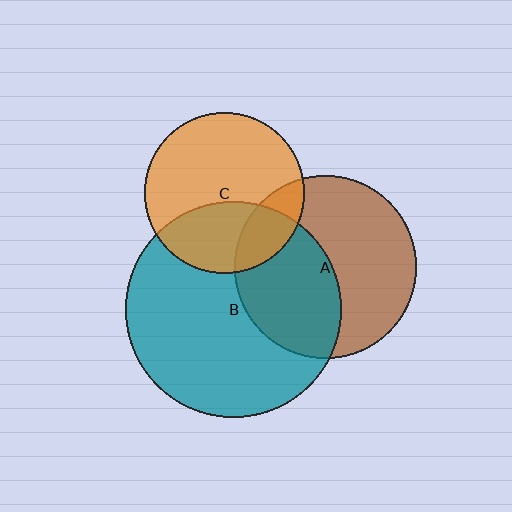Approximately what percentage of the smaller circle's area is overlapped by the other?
Approximately 45%.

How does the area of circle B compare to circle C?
Approximately 1.8 times.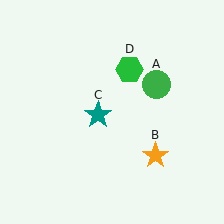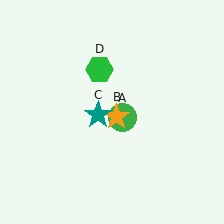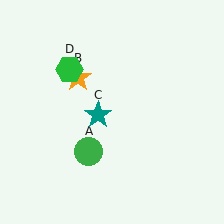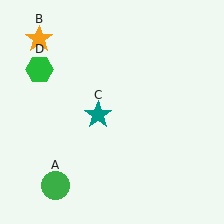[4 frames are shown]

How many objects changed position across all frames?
3 objects changed position: green circle (object A), orange star (object B), green hexagon (object D).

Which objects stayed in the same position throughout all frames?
Teal star (object C) remained stationary.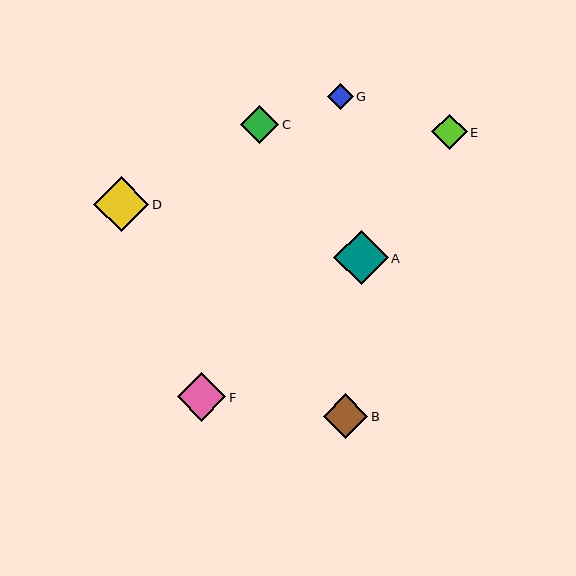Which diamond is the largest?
Diamond D is the largest with a size of approximately 55 pixels.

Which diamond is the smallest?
Diamond G is the smallest with a size of approximately 26 pixels.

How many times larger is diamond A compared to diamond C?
Diamond A is approximately 1.4 times the size of diamond C.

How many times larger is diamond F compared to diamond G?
Diamond F is approximately 1.9 times the size of diamond G.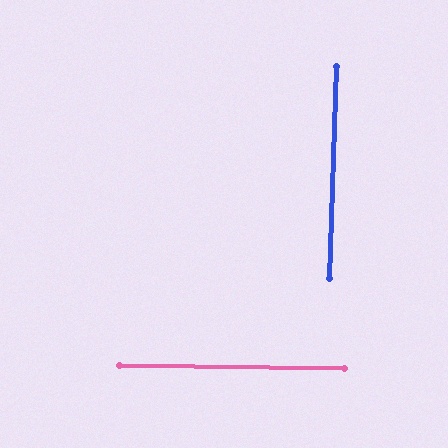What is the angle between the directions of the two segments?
Approximately 89 degrees.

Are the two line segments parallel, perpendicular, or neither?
Perpendicular — they meet at approximately 89°.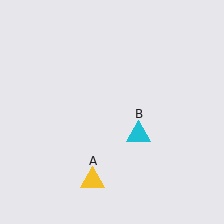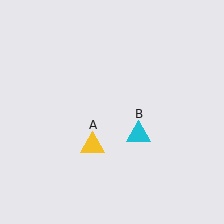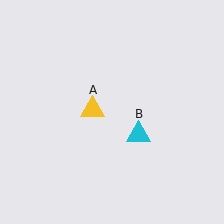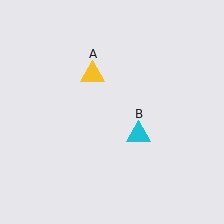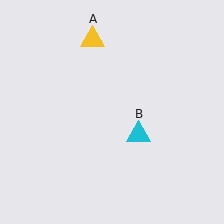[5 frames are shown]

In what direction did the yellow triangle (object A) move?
The yellow triangle (object A) moved up.